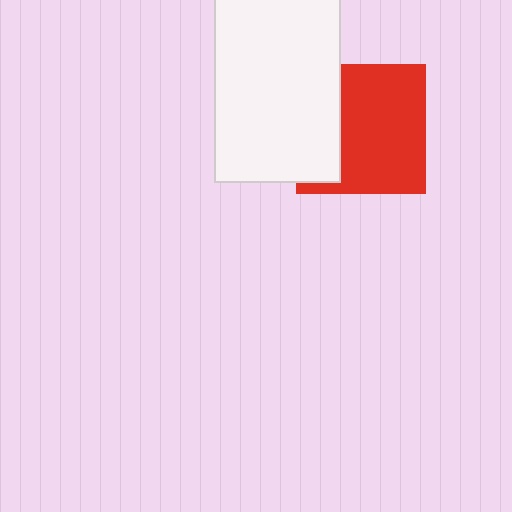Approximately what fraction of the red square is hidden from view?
Roughly 33% of the red square is hidden behind the white rectangle.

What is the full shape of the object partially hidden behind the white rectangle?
The partially hidden object is a red square.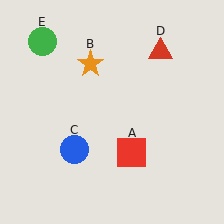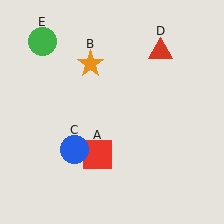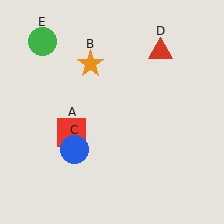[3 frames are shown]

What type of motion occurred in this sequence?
The red square (object A) rotated clockwise around the center of the scene.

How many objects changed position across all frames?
1 object changed position: red square (object A).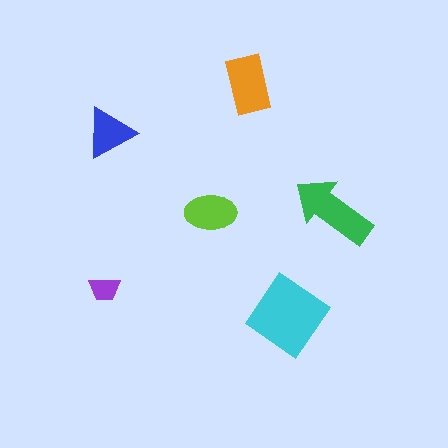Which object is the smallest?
The purple trapezoid.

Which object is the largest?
The cyan diamond.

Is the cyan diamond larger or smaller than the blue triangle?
Larger.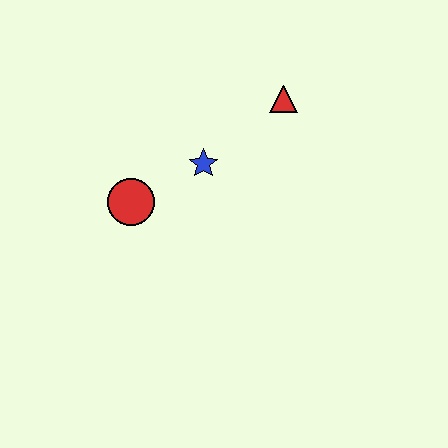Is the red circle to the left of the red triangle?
Yes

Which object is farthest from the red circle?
The red triangle is farthest from the red circle.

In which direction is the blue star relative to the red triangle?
The blue star is to the left of the red triangle.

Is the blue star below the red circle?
No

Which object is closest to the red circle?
The blue star is closest to the red circle.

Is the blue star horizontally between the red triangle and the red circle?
Yes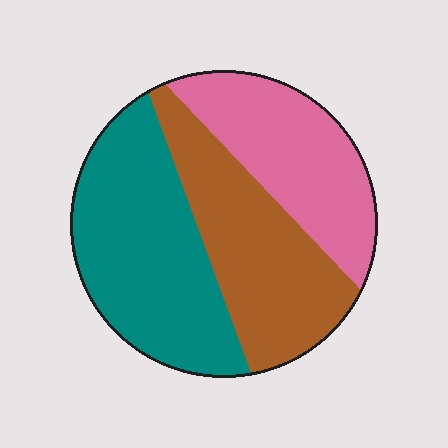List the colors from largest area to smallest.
From largest to smallest: teal, brown, pink.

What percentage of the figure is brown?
Brown covers 32% of the figure.